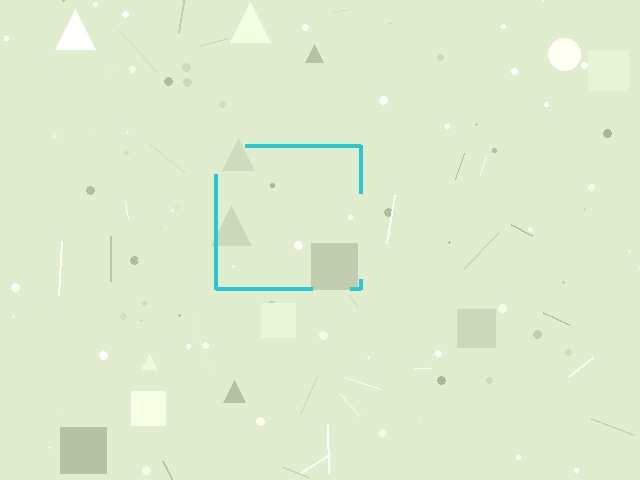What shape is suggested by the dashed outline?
The dashed outline suggests a square.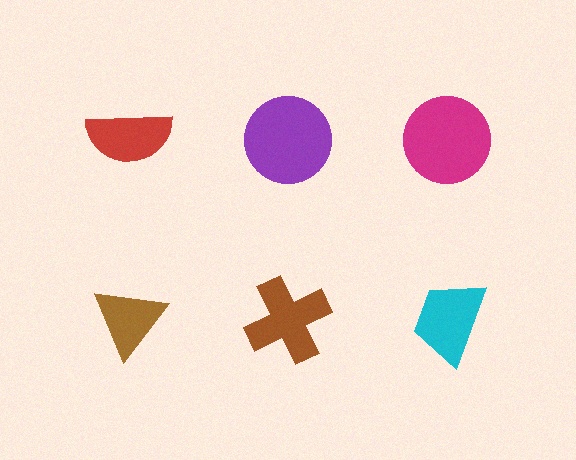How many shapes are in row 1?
3 shapes.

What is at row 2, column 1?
A brown triangle.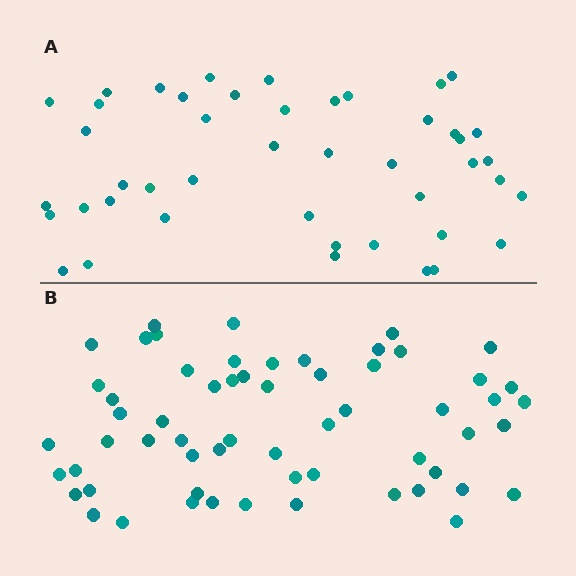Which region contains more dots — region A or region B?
Region B (the bottom region) has more dots.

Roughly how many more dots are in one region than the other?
Region B has approximately 15 more dots than region A.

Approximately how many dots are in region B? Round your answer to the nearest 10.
About 60 dots.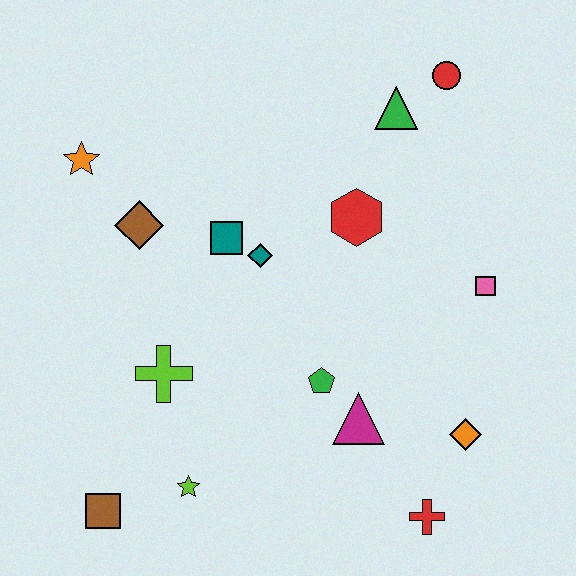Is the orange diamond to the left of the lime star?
No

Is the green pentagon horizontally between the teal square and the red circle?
Yes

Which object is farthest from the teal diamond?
The red cross is farthest from the teal diamond.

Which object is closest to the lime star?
The brown square is closest to the lime star.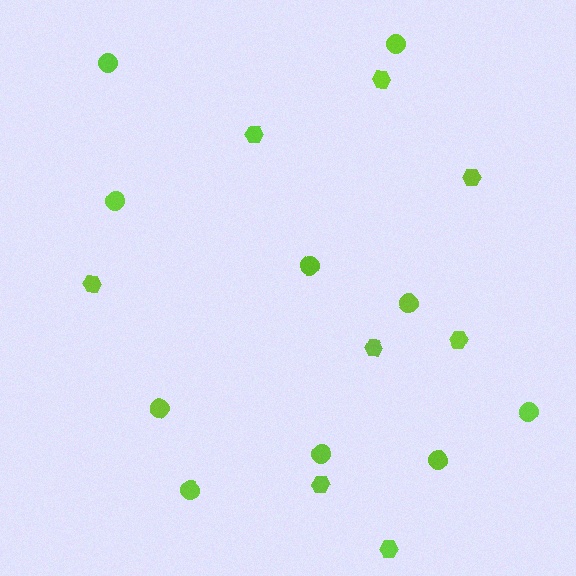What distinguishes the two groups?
There are 2 groups: one group of circles (10) and one group of hexagons (8).